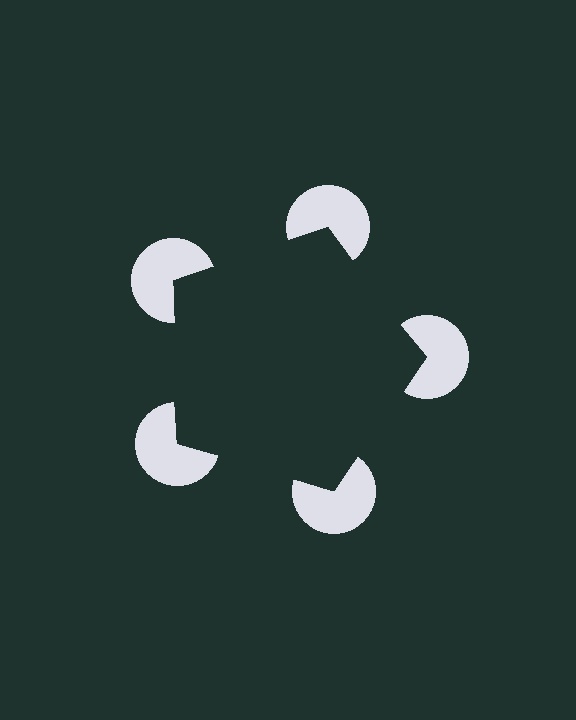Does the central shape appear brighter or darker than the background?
It typically appears slightly darker than the background, even though no actual brightness change is drawn.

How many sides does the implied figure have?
5 sides.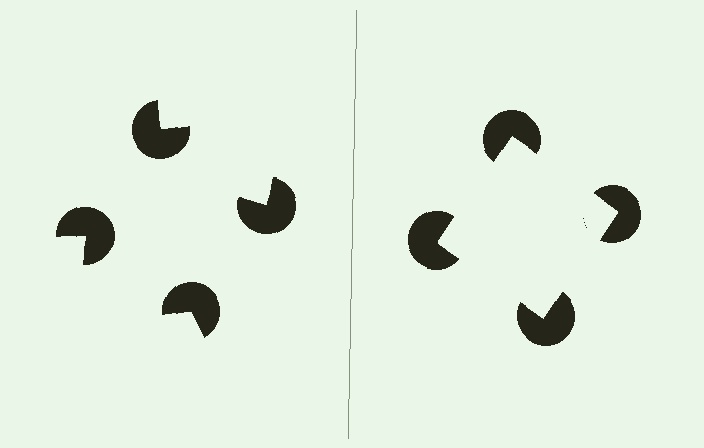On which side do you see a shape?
An illusory square appears on the right side. On the left side the wedge cuts are rotated, so no coherent shape forms.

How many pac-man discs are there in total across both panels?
8 — 4 on each side.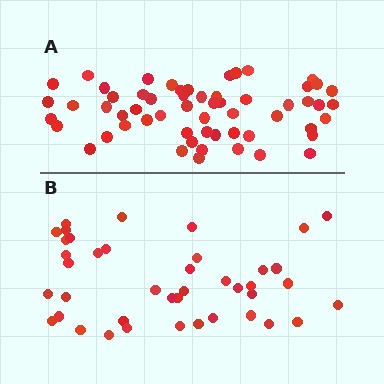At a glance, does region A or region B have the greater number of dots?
Region A (the top region) has more dots.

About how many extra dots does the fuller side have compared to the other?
Region A has approximately 15 more dots than region B.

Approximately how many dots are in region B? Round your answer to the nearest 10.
About 40 dots. (The exact count is 41, which rounds to 40.)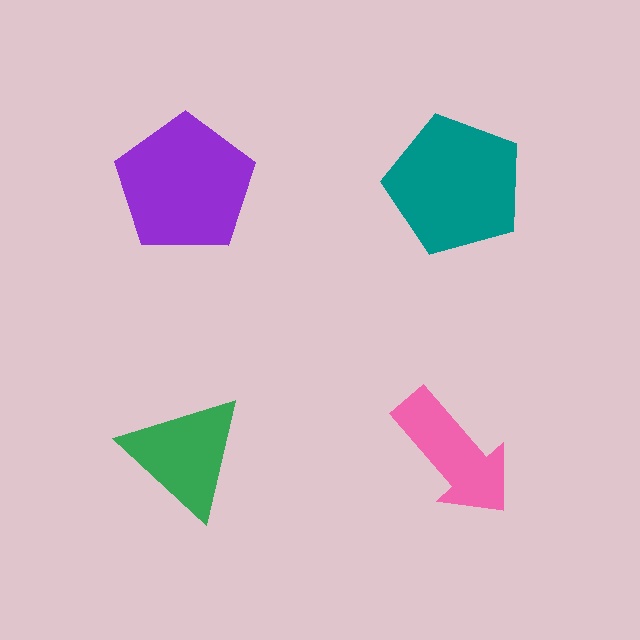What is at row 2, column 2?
A pink arrow.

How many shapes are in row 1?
2 shapes.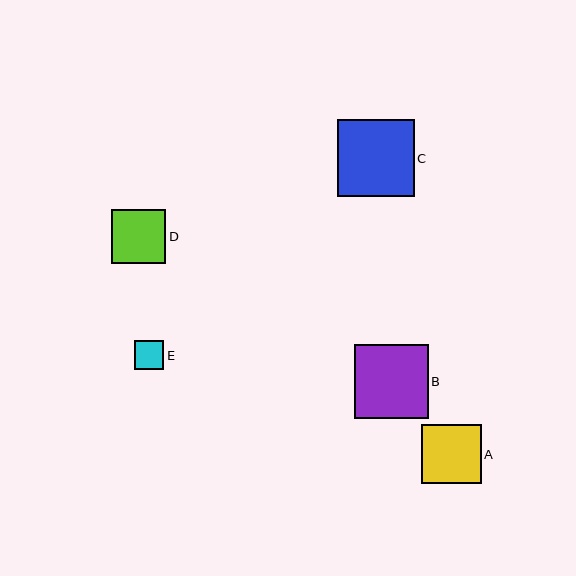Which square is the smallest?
Square E is the smallest with a size of approximately 29 pixels.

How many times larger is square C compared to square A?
Square C is approximately 1.3 times the size of square A.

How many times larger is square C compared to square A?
Square C is approximately 1.3 times the size of square A.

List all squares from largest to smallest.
From largest to smallest: C, B, A, D, E.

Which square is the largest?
Square C is the largest with a size of approximately 77 pixels.